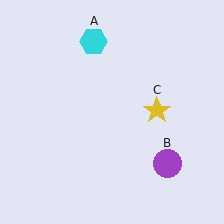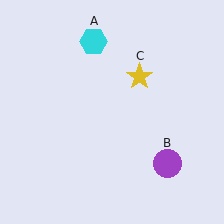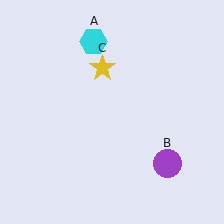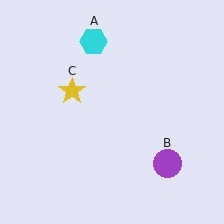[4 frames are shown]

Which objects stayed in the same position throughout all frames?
Cyan hexagon (object A) and purple circle (object B) remained stationary.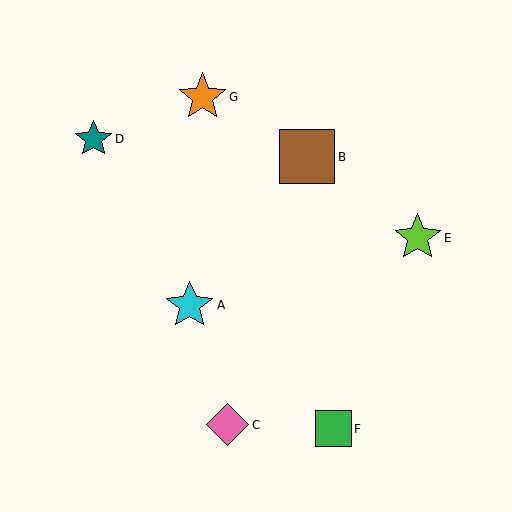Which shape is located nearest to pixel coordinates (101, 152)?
The teal star (labeled D) at (93, 139) is nearest to that location.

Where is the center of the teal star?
The center of the teal star is at (93, 139).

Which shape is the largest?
The brown square (labeled B) is the largest.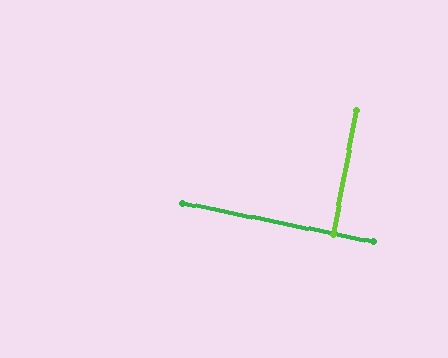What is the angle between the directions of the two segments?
Approximately 89 degrees.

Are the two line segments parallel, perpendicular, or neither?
Perpendicular — they meet at approximately 89°.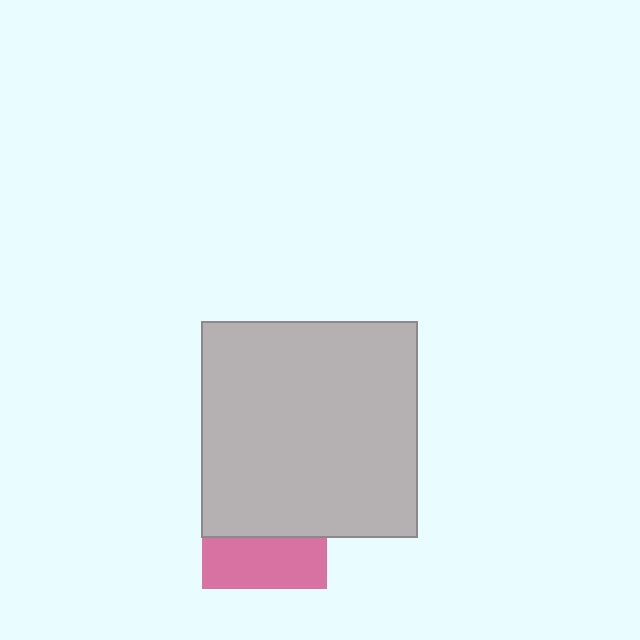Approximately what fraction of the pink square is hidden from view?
Roughly 59% of the pink square is hidden behind the light gray square.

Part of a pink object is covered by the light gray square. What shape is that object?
It is a square.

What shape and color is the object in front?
The object in front is a light gray square.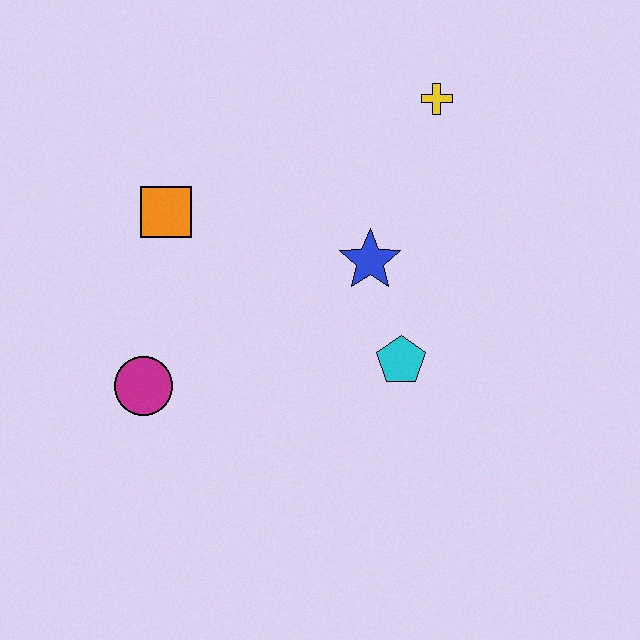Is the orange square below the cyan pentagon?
No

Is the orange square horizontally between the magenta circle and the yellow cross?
Yes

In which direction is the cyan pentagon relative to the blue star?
The cyan pentagon is below the blue star.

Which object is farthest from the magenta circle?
The yellow cross is farthest from the magenta circle.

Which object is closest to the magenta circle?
The orange square is closest to the magenta circle.